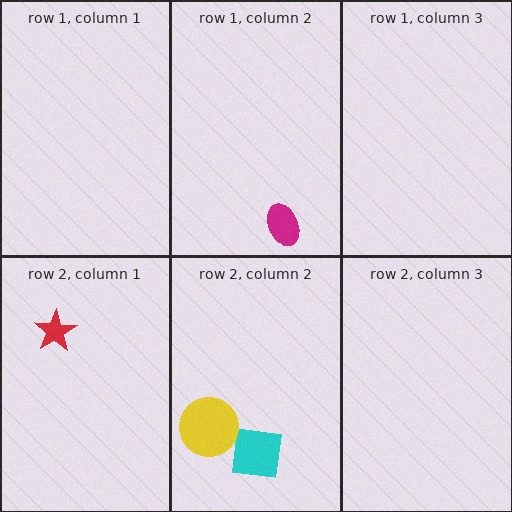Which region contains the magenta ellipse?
The row 1, column 2 region.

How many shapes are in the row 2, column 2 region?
2.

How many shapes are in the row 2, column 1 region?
1.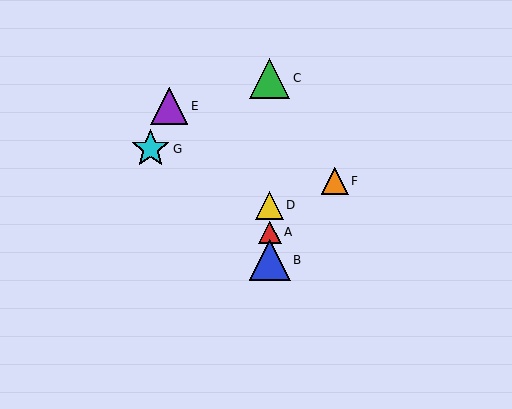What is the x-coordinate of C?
Object C is at x≈270.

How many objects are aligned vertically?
4 objects (A, B, C, D) are aligned vertically.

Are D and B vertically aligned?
Yes, both are at x≈270.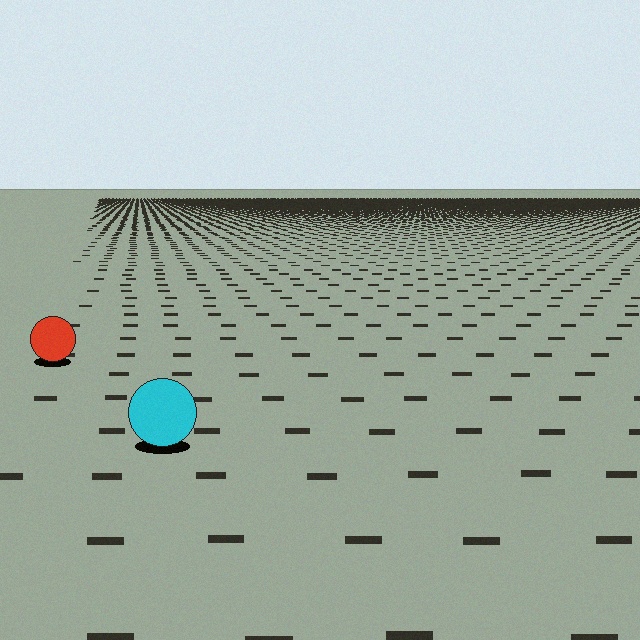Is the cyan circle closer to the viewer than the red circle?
Yes. The cyan circle is closer — you can tell from the texture gradient: the ground texture is coarser near it.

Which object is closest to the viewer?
The cyan circle is closest. The texture marks near it are larger and more spread out.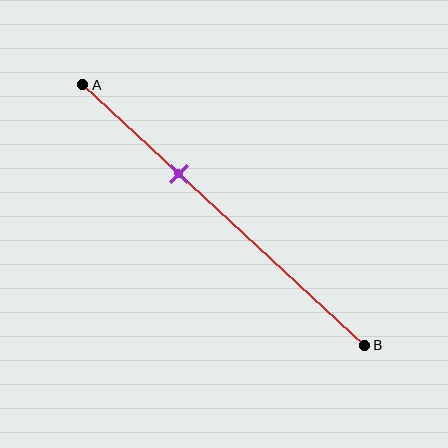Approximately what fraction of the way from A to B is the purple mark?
The purple mark is approximately 35% of the way from A to B.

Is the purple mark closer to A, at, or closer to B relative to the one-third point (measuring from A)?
The purple mark is approximately at the one-third point of segment AB.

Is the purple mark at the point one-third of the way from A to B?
Yes, the mark is approximately at the one-third point.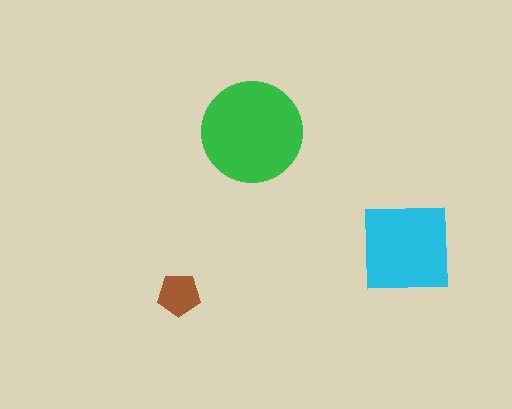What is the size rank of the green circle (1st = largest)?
1st.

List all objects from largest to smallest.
The green circle, the cyan square, the brown pentagon.